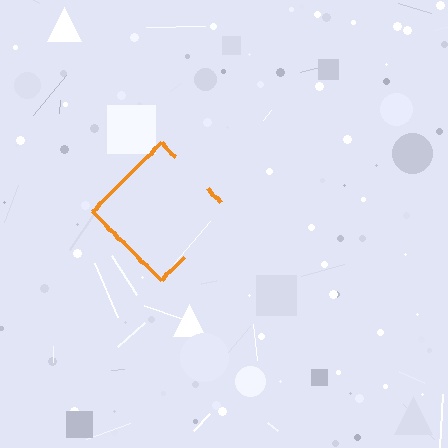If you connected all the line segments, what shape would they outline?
They would outline a diamond.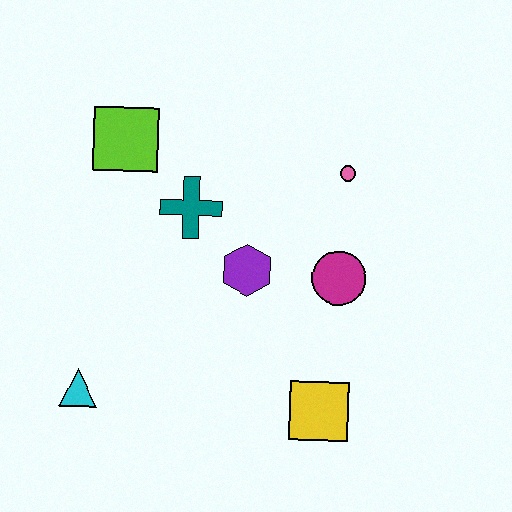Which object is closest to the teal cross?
The purple hexagon is closest to the teal cross.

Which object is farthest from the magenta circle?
The cyan triangle is farthest from the magenta circle.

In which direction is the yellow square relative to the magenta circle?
The yellow square is below the magenta circle.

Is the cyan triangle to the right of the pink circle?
No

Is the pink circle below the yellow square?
No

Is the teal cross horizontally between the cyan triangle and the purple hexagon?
Yes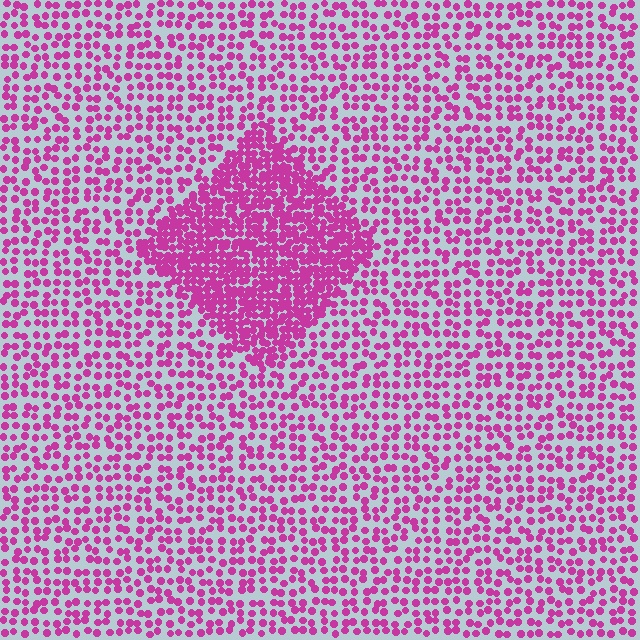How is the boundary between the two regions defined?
The boundary is defined by a change in element density (approximately 2.3x ratio). All elements are the same color, size, and shape.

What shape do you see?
I see a diamond.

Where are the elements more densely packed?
The elements are more densely packed inside the diamond boundary.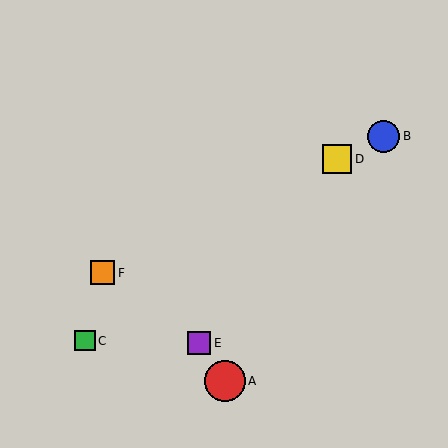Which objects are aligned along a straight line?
Objects B, D, F are aligned along a straight line.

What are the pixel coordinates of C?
Object C is at (85, 341).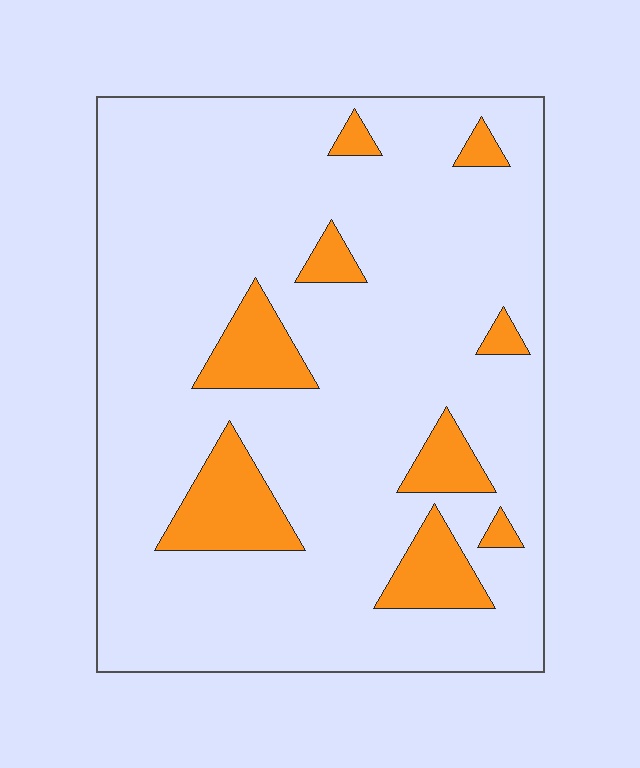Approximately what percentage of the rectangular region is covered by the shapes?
Approximately 15%.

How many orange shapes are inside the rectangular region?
9.